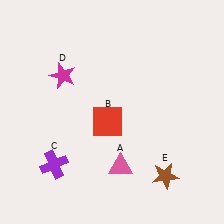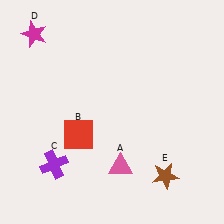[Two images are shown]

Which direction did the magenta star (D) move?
The magenta star (D) moved up.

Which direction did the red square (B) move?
The red square (B) moved left.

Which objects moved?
The objects that moved are: the red square (B), the magenta star (D).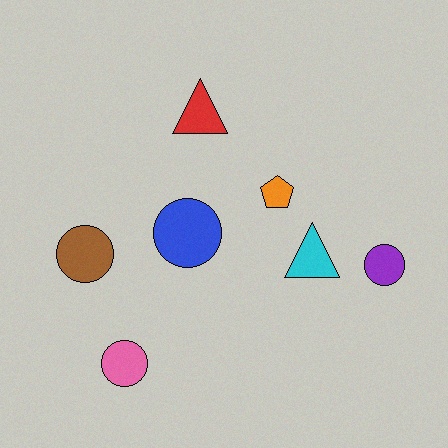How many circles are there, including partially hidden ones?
There are 4 circles.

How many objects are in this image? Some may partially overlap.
There are 7 objects.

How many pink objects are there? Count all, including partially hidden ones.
There is 1 pink object.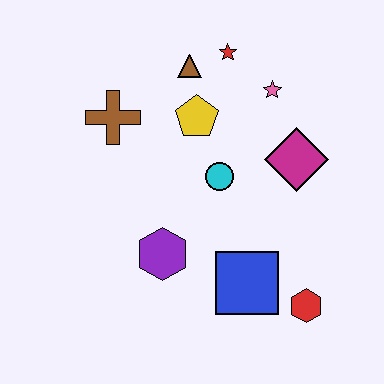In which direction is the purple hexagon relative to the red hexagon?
The purple hexagon is to the left of the red hexagon.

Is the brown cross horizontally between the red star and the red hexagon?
No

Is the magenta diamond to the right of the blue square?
Yes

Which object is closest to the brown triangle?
The red star is closest to the brown triangle.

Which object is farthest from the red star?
The red hexagon is farthest from the red star.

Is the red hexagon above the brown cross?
No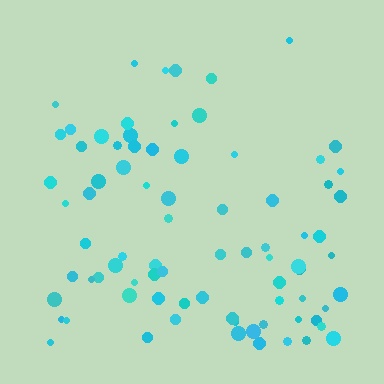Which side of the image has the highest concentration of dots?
The bottom.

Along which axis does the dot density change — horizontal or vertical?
Vertical.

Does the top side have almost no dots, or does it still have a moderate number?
Still a moderate number, just noticeably fewer than the bottom.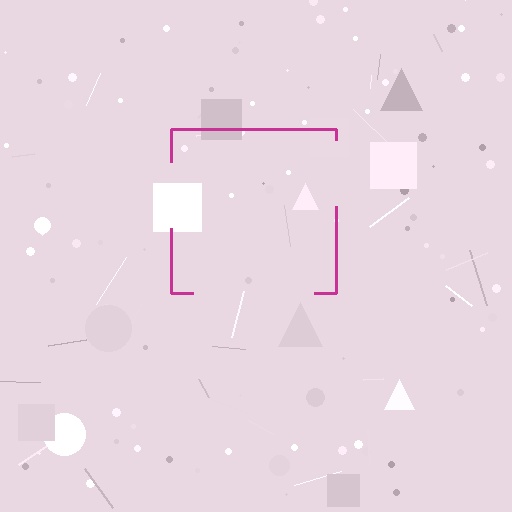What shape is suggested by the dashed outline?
The dashed outline suggests a square.